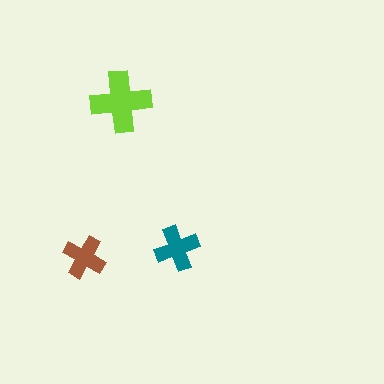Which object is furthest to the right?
The teal cross is rightmost.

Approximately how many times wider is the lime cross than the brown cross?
About 1.5 times wider.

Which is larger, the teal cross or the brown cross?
The teal one.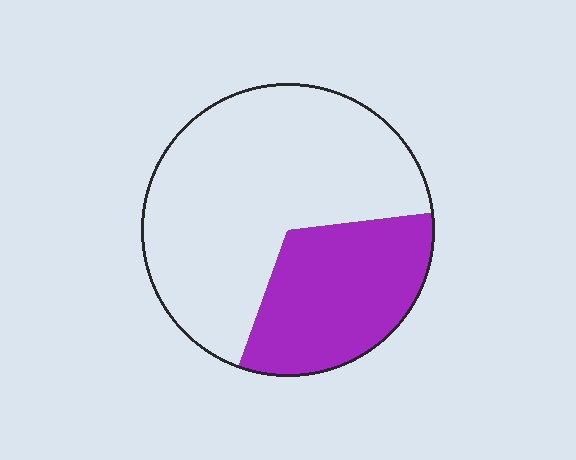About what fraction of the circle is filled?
About one third (1/3).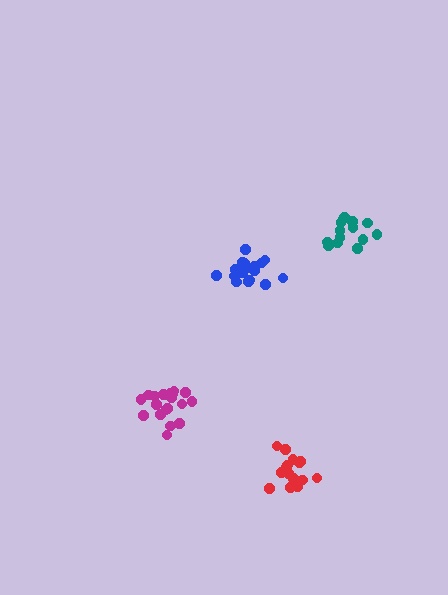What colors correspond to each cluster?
The clusters are colored: red, teal, magenta, blue.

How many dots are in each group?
Group 1: 15 dots, Group 2: 14 dots, Group 3: 20 dots, Group 4: 20 dots (69 total).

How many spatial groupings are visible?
There are 4 spatial groupings.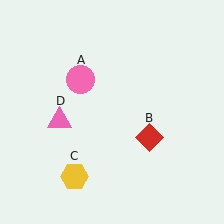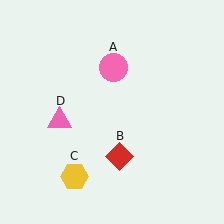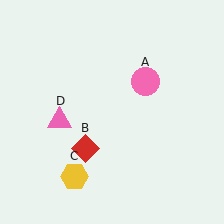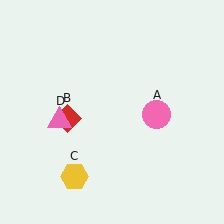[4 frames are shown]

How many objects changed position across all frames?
2 objects changed position: pink circle (object A), red diamond (object B).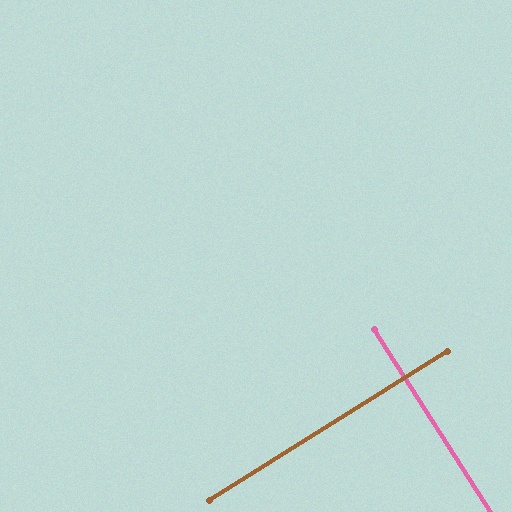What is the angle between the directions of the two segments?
Approximately 89 degrees.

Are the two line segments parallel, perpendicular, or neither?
Perpendicular — they meet at approximately 89°.